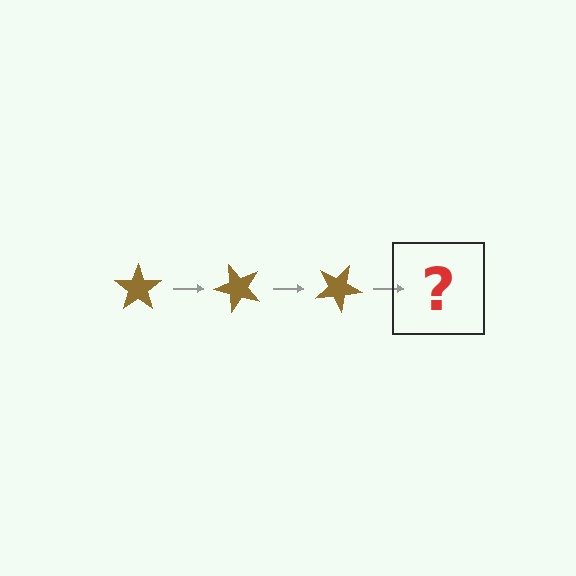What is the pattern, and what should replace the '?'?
The pattern is that the star rotates 50 degrees each step. The '?' should be a brown star rotated 150 degrees.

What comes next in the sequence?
The next element should be a brown star rotated 150 degrees.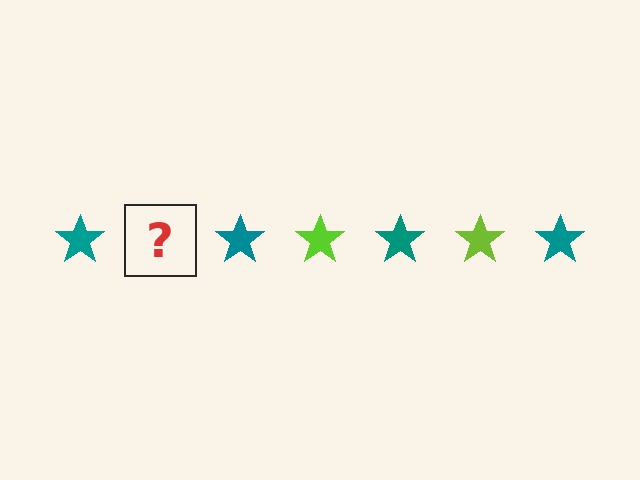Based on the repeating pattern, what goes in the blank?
The blank should be a lime star.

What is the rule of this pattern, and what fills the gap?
The rule is that the pattern cycles through teal, lime stars. The gap should be filled with a lime star.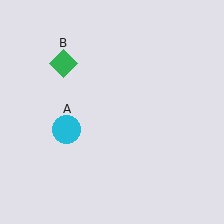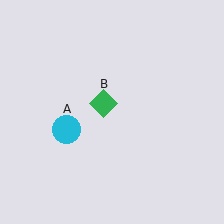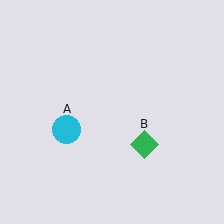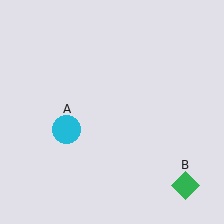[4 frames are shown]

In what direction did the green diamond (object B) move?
The green diamond (object B) moved down and to the right.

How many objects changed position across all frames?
1 object changed position: green diamond (object B).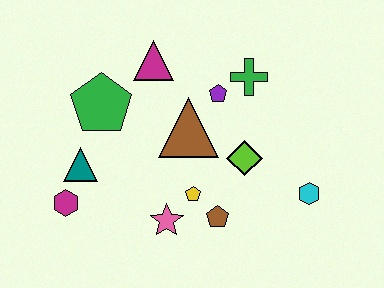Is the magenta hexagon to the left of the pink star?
Yes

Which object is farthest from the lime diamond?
The magenta hexagon is farthest from the lime diamond.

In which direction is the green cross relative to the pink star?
The green cross is above the pink star.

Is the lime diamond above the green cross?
No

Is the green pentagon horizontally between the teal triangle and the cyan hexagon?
Yes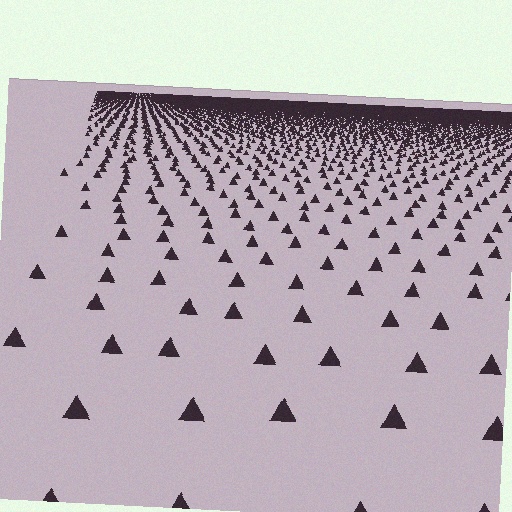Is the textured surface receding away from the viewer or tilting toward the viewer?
The surface is receding away from the viewer. Texture elements get smaller and denser toward the top.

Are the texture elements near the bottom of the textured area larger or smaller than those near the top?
Larger. Near the bottom, elements are closer to the viewer and appear at a bigger on-screen size.